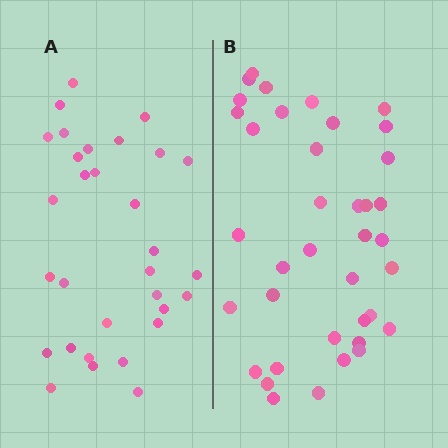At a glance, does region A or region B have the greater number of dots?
Region B (the right region) has more dots.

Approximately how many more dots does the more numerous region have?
Region B has roughly 8 or so more dots than region A.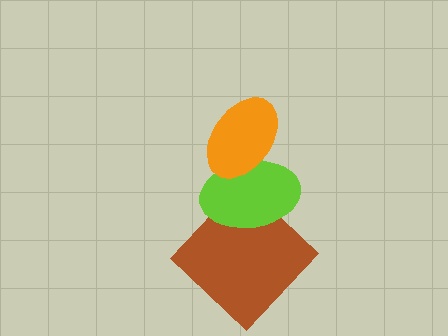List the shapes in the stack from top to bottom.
From top to bottom: the orange ellipse, the lime ellipse, the brown diamond.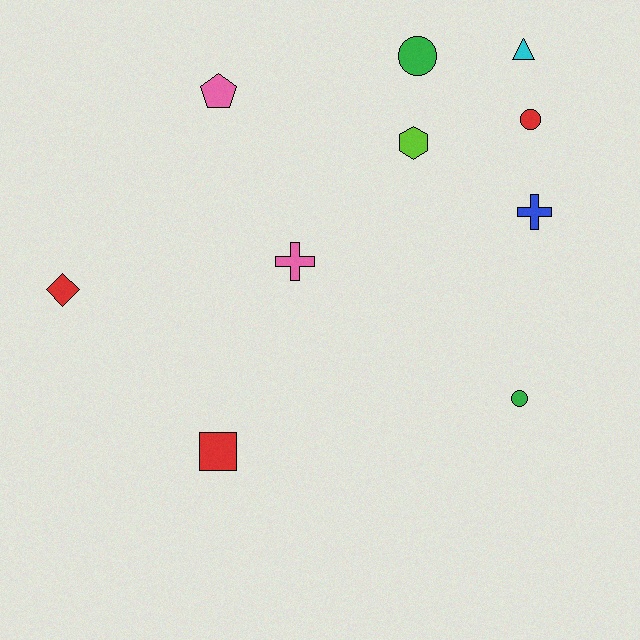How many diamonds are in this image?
There is 1 diamond.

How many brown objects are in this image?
There are no brown objects.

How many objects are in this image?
There are 10 objects.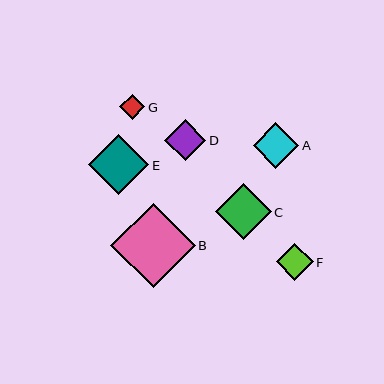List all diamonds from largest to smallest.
From largest to smallest: B, E, C, A, D, F, G.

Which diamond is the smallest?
Diamond G is the smallest with a size of approximately 25 pixels.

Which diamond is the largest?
Diamond B is the largest with a size of approximately 85 pixels.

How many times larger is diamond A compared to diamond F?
Diamond A is approximately 1.2 times the size of diamond F.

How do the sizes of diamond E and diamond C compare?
Diamond E and diamond C are approximately the same size.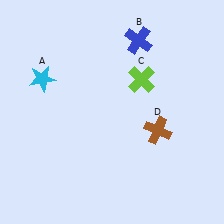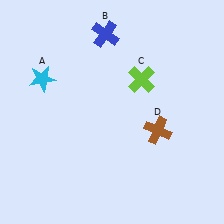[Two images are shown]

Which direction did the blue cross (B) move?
The blue cross (B) moved left.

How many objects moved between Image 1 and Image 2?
1 object moved between the two images.